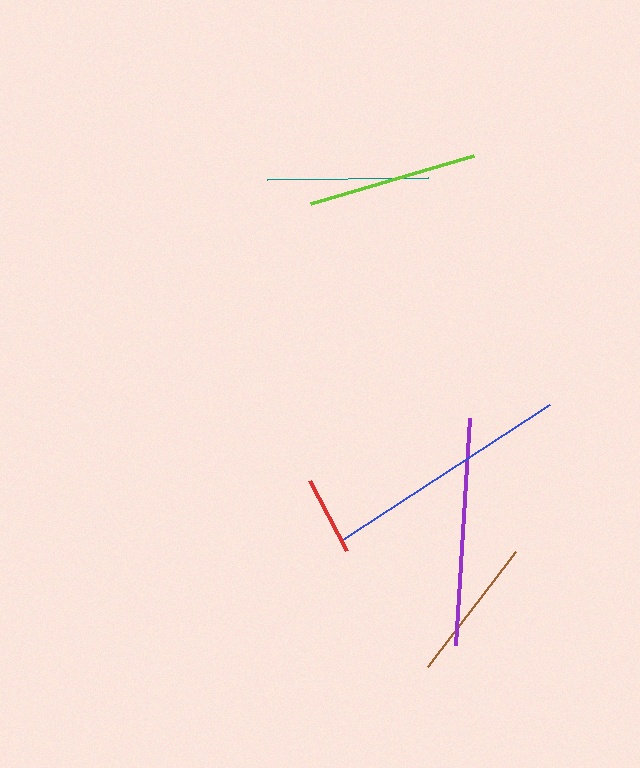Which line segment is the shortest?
The red line is the shortest at approximately 79 pixels.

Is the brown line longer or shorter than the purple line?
The purple line is longer than the brown line.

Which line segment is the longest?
The blue line is the longest at approximately 247 pixels.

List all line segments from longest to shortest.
From longest to shortest: blue, purple, lime, teal, brown, red.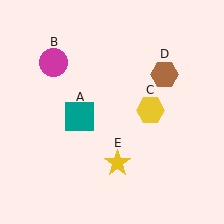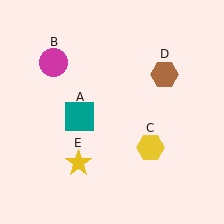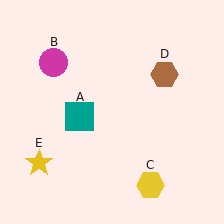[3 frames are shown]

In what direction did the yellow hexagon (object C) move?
The yellow hexagon (object C) moved down.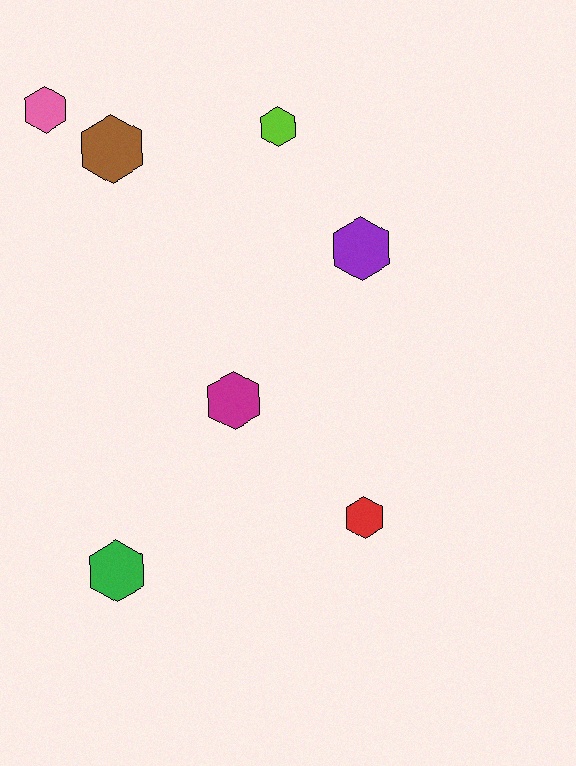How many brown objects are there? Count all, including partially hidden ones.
There is 1 brown object.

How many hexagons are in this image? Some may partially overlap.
There are 7 hexagons.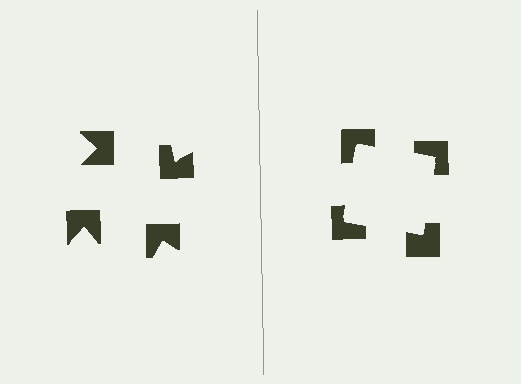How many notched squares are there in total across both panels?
8 — 4 on each side.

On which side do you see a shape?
An illusory square appears on the right side. On the left side the wedge cuts are rotated, so no coherent shape forms.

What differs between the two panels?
The notched squares are positioned identically on both sides; only the wedge orientations differ. On the right they align to a square; on the left they are misaligned.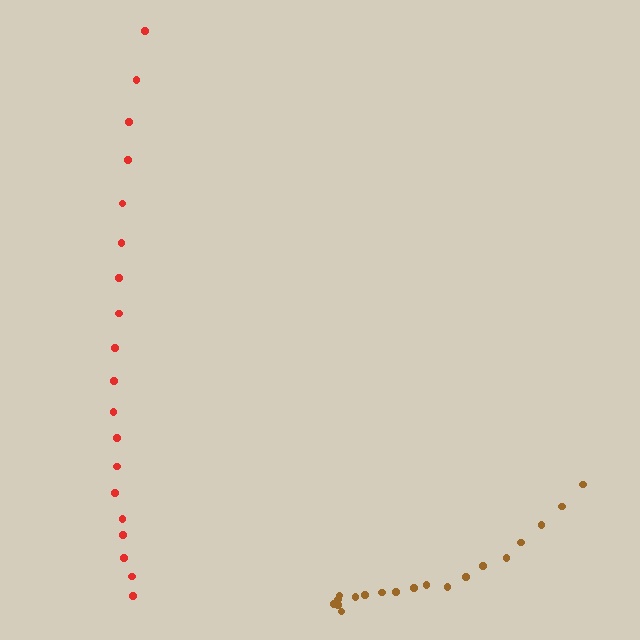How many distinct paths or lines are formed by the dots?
There are 2 distinct paths.